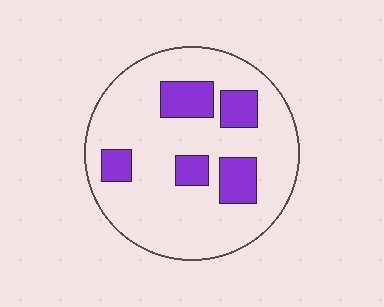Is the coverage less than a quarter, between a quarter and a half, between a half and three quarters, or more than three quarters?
Less than a quarter.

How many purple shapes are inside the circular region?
5.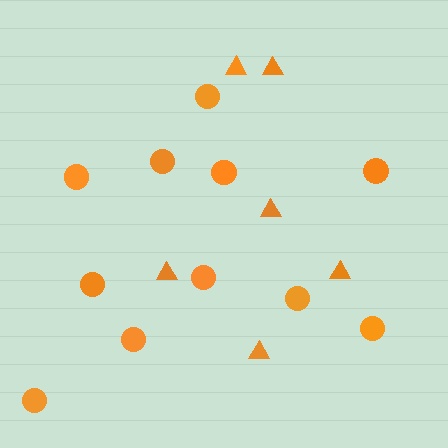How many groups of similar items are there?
There are 2 groups: one group of circles (11) and one group of triangles (6).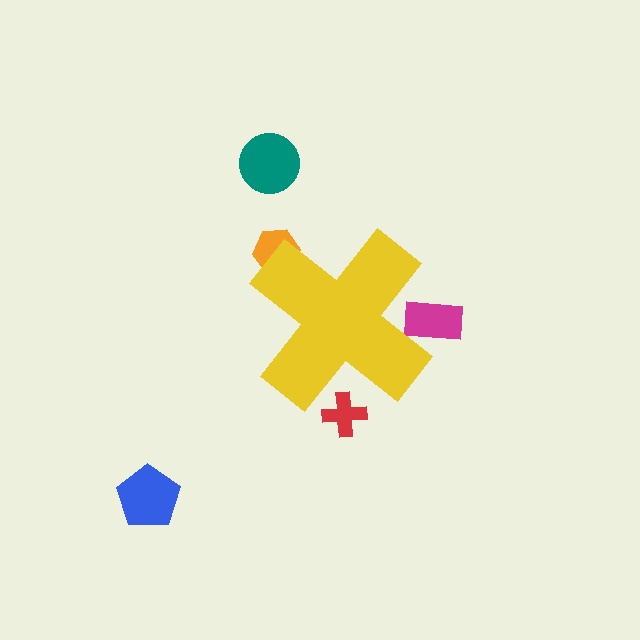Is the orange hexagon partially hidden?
Yes, the orange hexagon is partially hidden behind the yellow cross.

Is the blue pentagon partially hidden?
No, the blue pentagon is fully visible.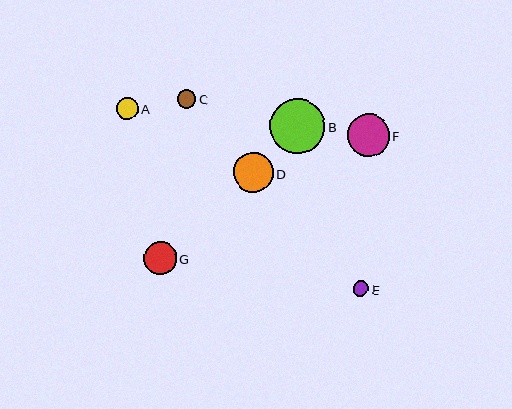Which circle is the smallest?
Circle E is the smallest with a size of approximately 15 pixels.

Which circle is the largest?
Circle B is the largest with a size of approximately 55 pixels.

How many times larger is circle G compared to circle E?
Circle G is approximately 2.2 times the size of circle E.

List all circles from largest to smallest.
From largest to smallest: B, F, D, G, A, C, E.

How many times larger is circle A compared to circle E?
Circle A is approximately 1.4 times the size of circle E.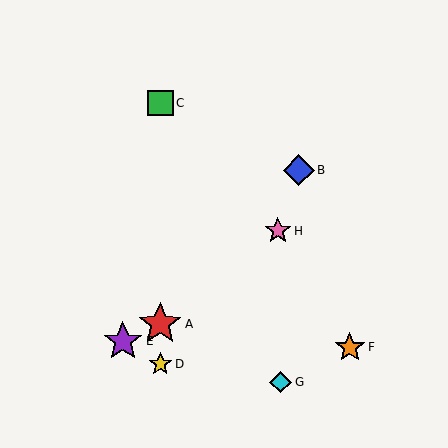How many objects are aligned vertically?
3 objects (A, C, D) are aligned vertically.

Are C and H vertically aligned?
No, C is at x≈160 and H is at x≈278.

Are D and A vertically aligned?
Yes, both are at x≈160.